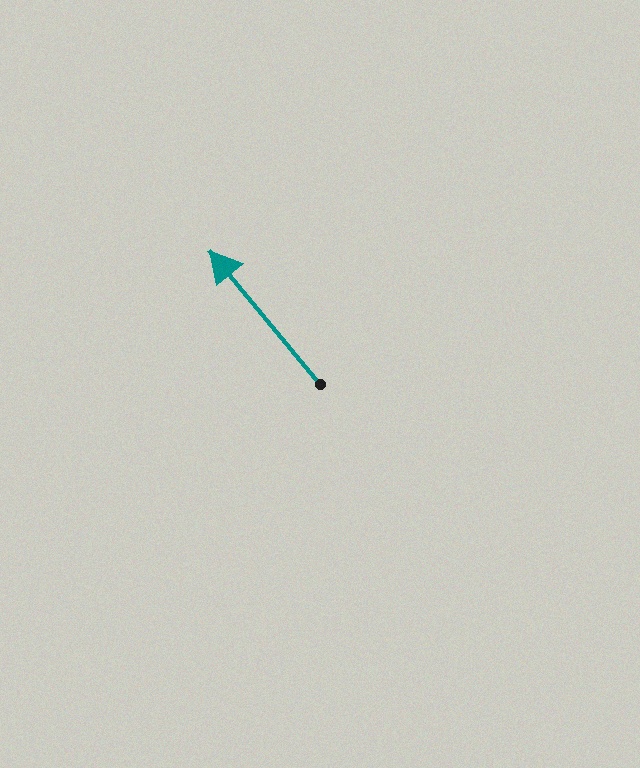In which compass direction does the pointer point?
Northwest.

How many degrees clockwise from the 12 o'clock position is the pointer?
Approximately 321 degrees.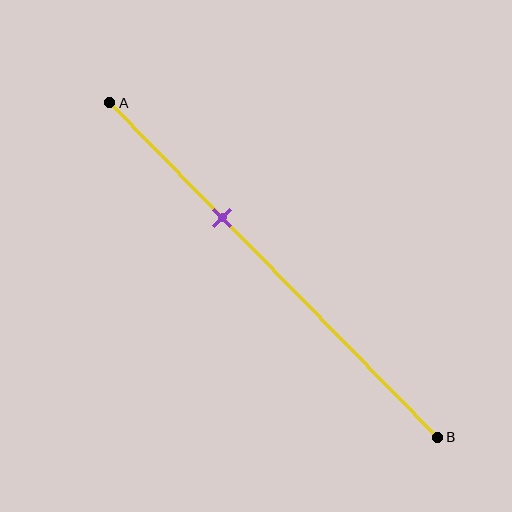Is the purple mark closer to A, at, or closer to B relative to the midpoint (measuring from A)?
The purple mark is closer to point A than the midpoint of segment AB.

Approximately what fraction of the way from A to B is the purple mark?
The purple mark is approximately 35% of the way from A to B.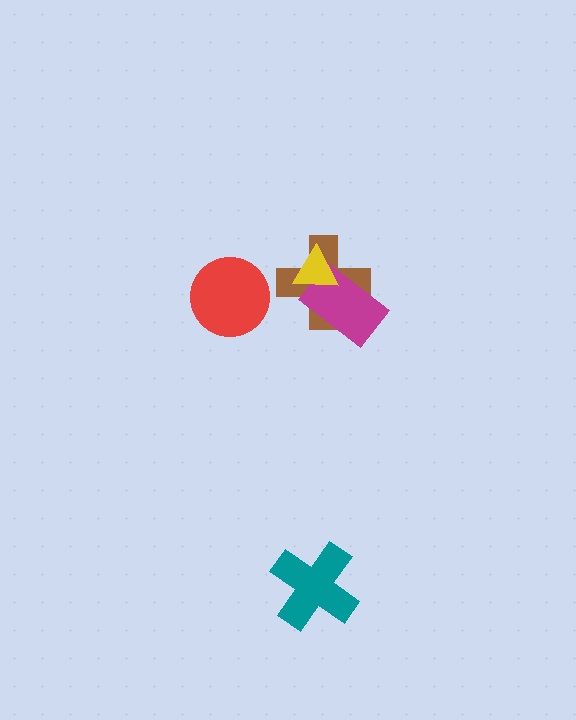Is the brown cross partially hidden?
Yes, it is partially covered by another shape.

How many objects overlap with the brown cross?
2 objects overlap with the brown cross.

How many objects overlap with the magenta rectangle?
2 objects overlap with the magenta rectangle.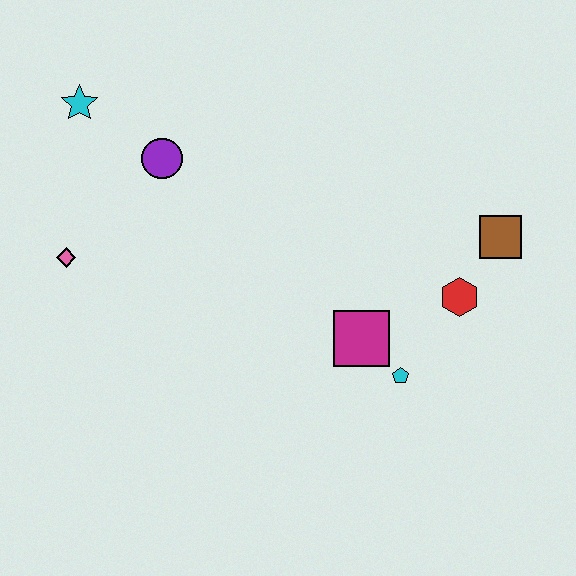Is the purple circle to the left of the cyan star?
No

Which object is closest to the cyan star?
The purple circle is closest to the cyan star.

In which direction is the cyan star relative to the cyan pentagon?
The cyan star is to the left of the cyan pentagon.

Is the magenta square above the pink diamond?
No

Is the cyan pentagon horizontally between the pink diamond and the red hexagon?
Yes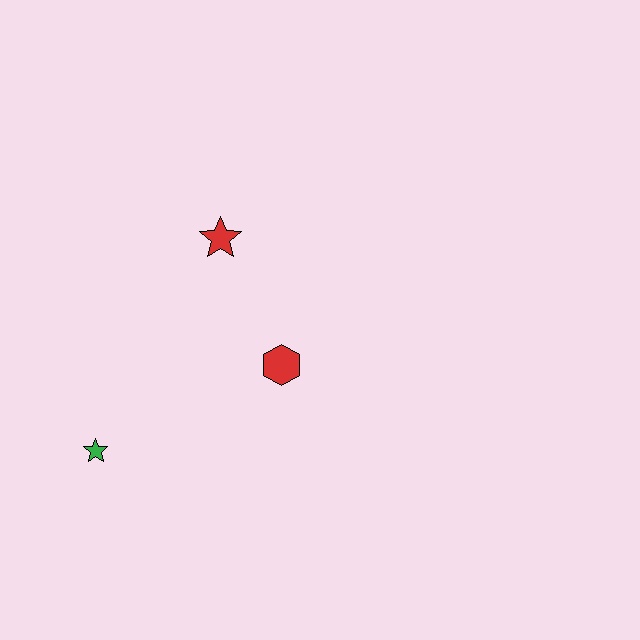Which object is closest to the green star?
The red hexagon is closest to the green star.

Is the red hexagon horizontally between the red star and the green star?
No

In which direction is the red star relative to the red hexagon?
The red star is above the red hexagon.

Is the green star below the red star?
Yes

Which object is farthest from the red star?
The green star is farthest from the red star.